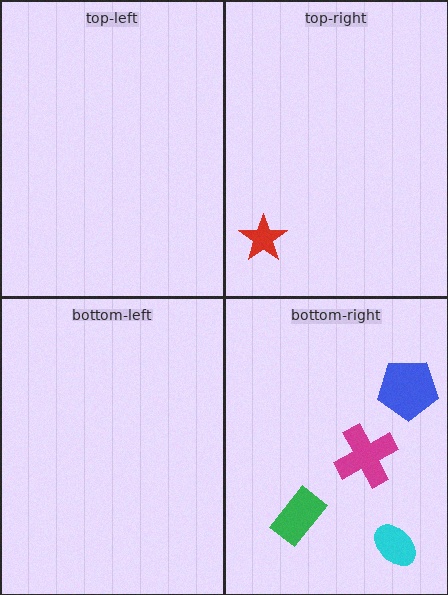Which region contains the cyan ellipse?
The bottom-right region.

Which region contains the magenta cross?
The bottom-right region.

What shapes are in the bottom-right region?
The green rectangle, the magenta cross, the cyan ellipse, the blue pentagon.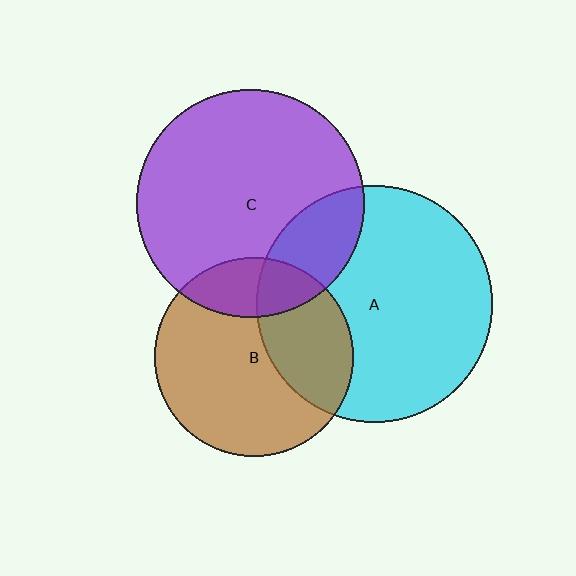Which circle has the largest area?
Circle A (cyan).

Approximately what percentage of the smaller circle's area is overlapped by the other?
Approximately 35%.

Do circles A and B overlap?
Yes.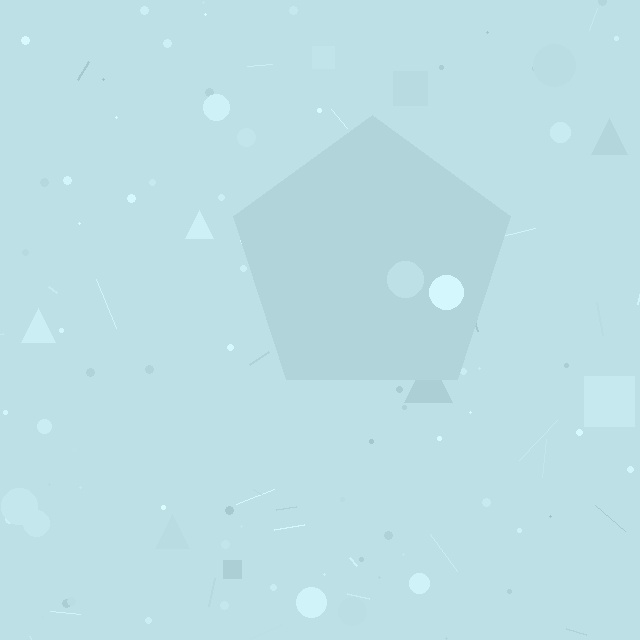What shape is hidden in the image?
A pentagon is hidden in the image.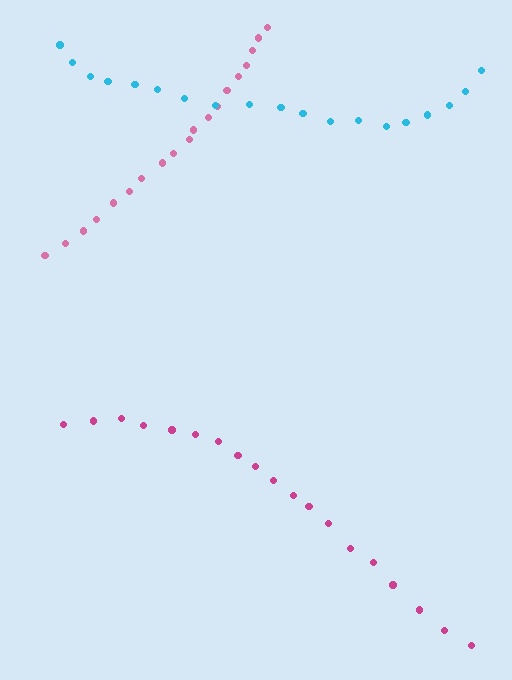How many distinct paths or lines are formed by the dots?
There are 3 distinct paths.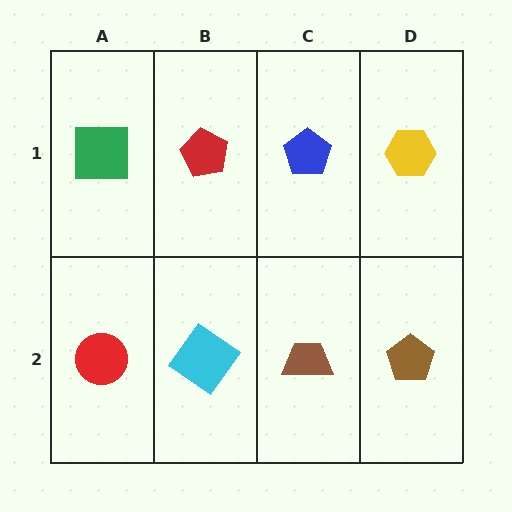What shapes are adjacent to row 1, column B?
A cyan diamond (row 2, column B), a green square (row 1, column A), a blue pentagon (row 1, column C).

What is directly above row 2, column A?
A green square.